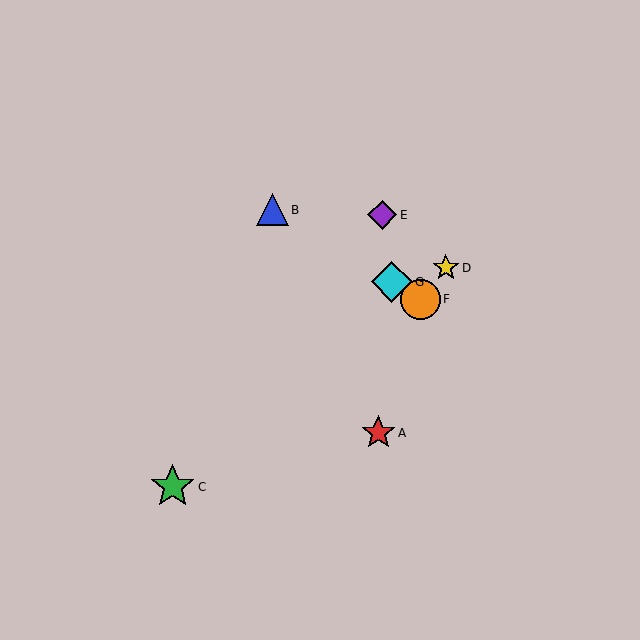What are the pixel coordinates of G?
Object G is at (392, 282).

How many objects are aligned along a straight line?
3 objects (B, F, G) are aligned along a straight line.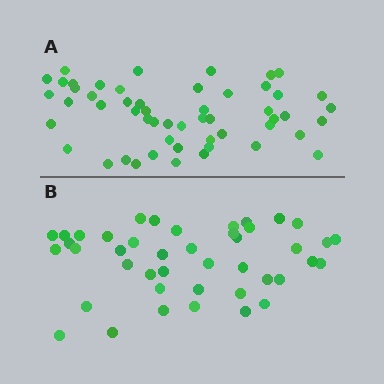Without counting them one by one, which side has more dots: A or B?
Region A (the top region) has more dots.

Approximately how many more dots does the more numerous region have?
Region A has roughly 10 or so more dots than region B.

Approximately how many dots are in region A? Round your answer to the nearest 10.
About 50 dots. (The exact count is 53, which rounds to 50.)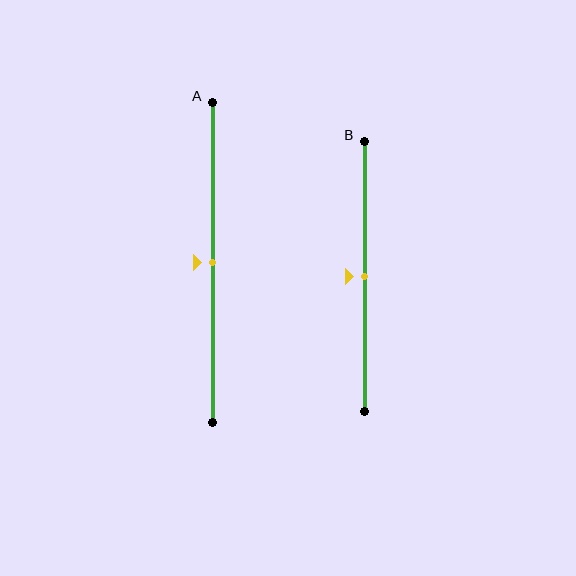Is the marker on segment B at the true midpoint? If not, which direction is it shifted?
Yes, the marker on segment B is at the true midpoint.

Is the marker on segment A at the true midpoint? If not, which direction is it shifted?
Yes, the marker on segment A is at the true midpoint.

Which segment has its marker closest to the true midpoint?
Segment A has its marker closest to the true midpoint.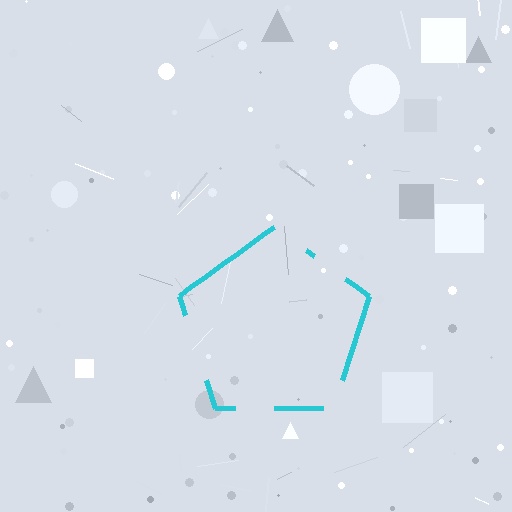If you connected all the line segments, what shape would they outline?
They would outline a pentagon.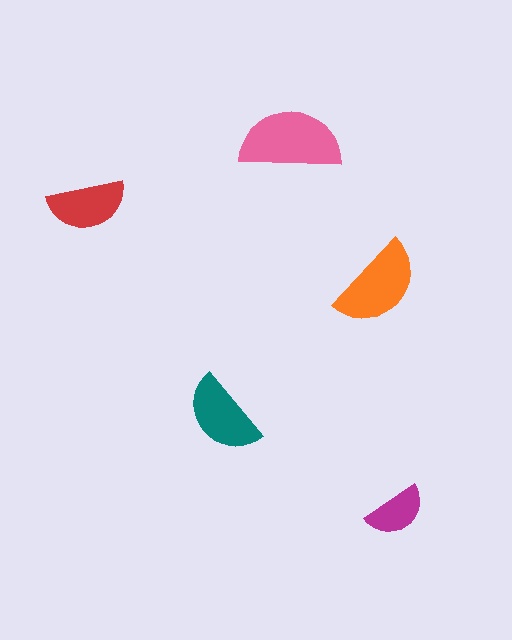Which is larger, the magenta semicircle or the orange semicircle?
The orange one.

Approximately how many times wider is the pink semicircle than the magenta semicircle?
About 1.5 times wider.